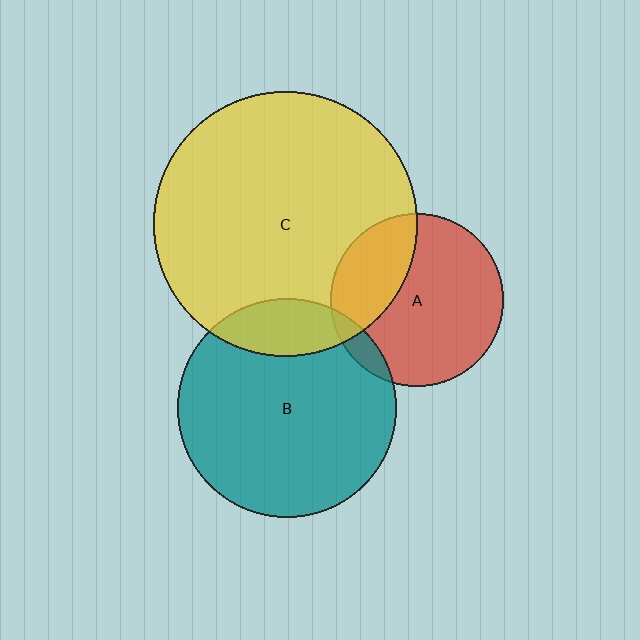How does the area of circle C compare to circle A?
Approximately 2.3 times.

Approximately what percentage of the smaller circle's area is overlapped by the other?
Approximately 30%.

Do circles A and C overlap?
Yes.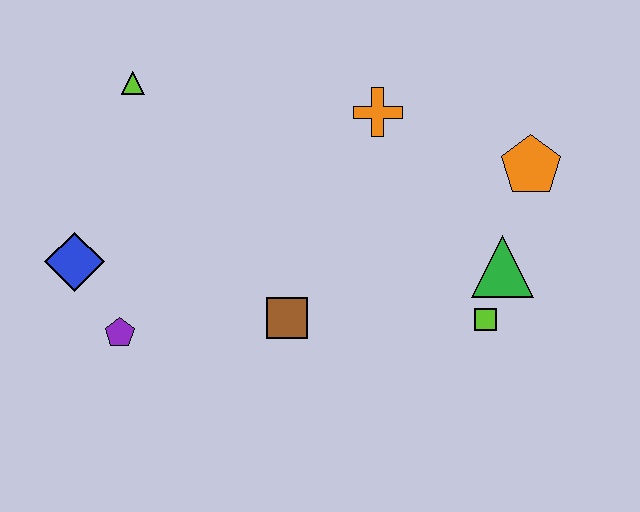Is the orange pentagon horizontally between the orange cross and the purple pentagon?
No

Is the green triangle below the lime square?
No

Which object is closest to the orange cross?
The orange pentagon is closest to the orange cross.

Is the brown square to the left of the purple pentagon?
No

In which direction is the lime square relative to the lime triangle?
The lime square is to the right of the lime triangle.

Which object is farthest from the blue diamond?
The orange pentagon is farthest from the blue diamond.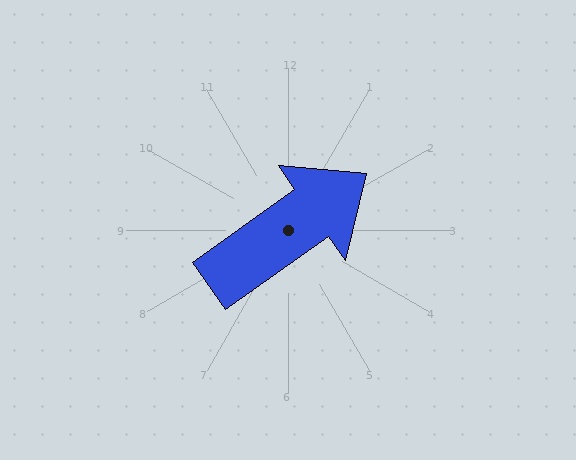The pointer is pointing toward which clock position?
Roughly 2 o'clock.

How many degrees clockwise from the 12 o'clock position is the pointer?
Approximately 55 degrees.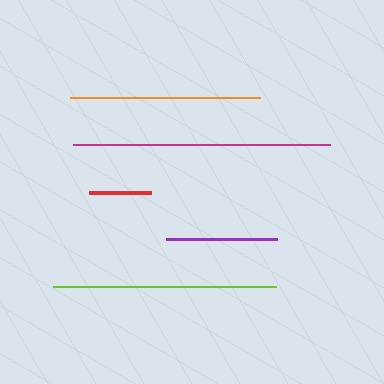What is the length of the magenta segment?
The magenta segment is approximately 257 pixels long.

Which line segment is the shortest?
The red line is the shortest at approximately 62 pixels.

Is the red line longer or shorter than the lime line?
The lime line is longer than the red line.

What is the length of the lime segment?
The lime segment is approximately 224 pixels long.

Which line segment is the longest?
The magenta line is the longest at approximately 257 pixels.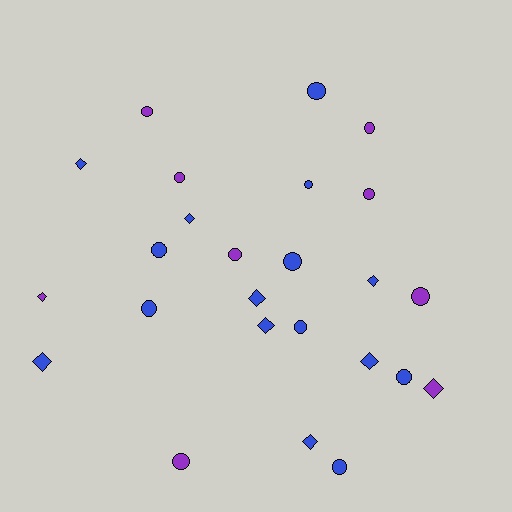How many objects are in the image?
There are 25 objects.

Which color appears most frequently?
Blue, with 16 objects.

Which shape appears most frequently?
Circle, with 15 objects.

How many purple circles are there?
There are 7 purple circles.